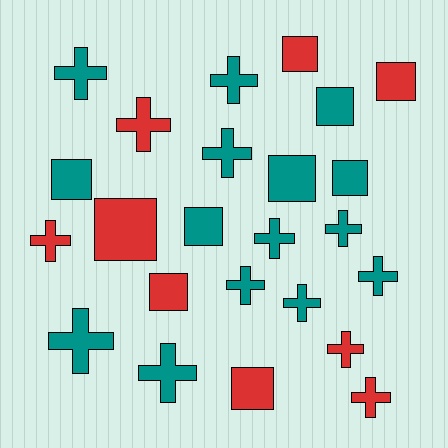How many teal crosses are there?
There are 10 teal crosses.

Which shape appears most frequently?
Cross, with 14 objects.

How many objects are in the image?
There are 24 objects.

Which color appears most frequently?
Teal, with 15 objects.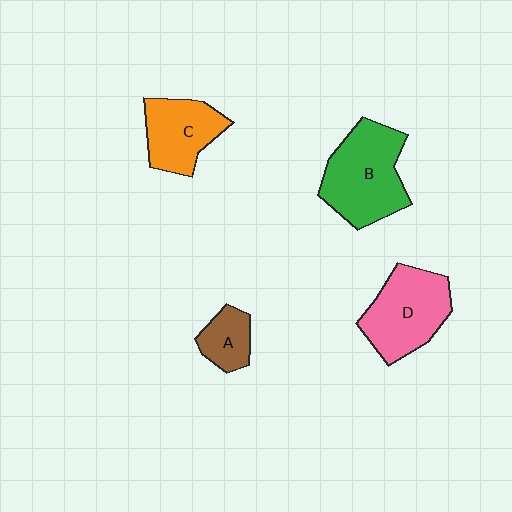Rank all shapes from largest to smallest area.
From largest to smallest: B (green), D (pink), C (orange), A (brown).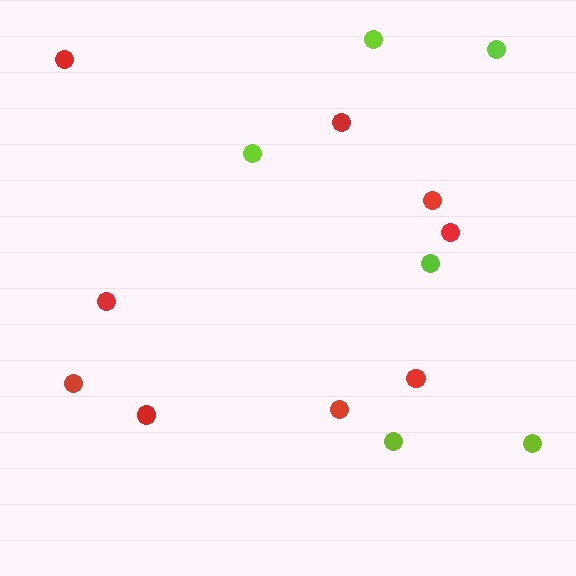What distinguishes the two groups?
There are 2 groups: one group of red circles (9) and one group of lime circles (6).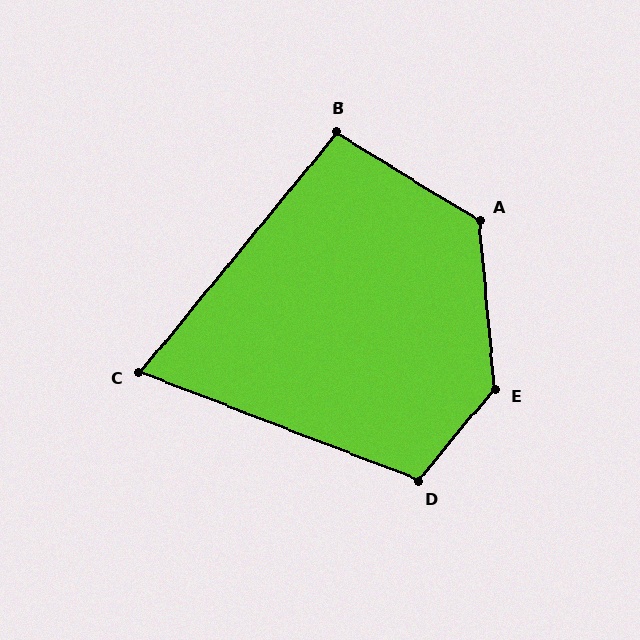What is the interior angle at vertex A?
Approximately 127 degrees (obtuse).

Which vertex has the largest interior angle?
E, at approximately 135 degrees.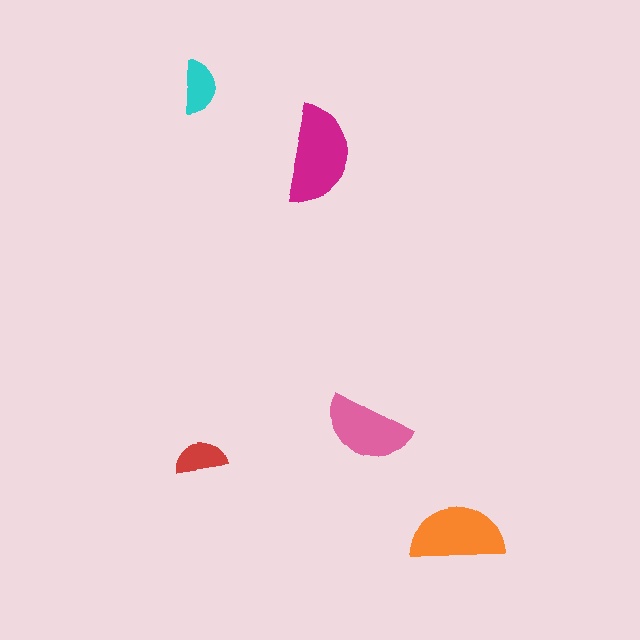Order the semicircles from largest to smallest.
the magenta one, the orange one, the pink one, the cyan one, the red one.